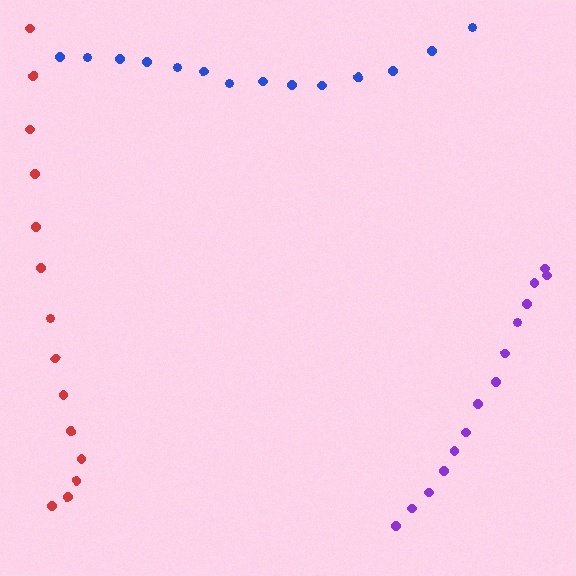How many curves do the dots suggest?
There are 3 distinct paths.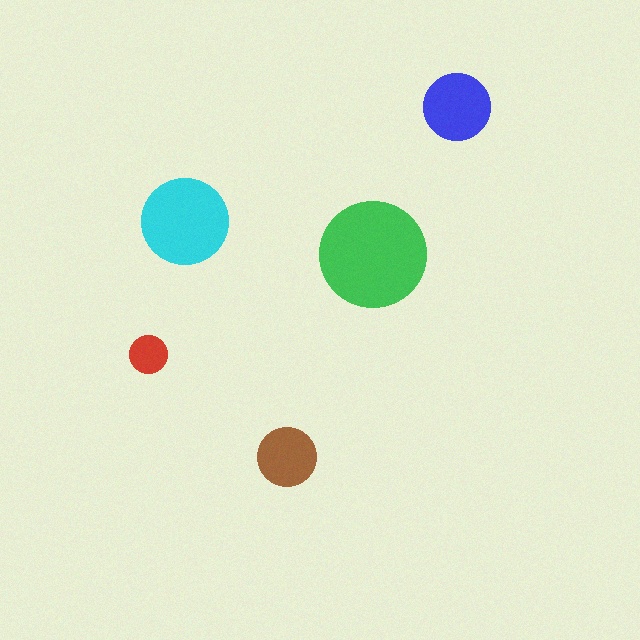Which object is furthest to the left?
The red circle is leftmost.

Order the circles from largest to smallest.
the green one, the cyan one, the blue one, the brown one, the red one.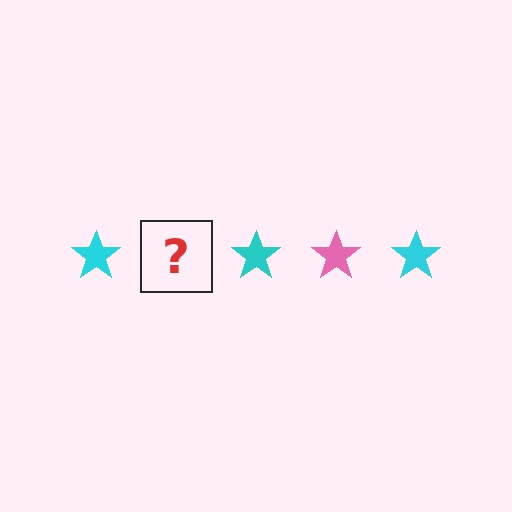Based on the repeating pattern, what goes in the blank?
The blank should be a pink star.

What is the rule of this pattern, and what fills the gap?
The rule is that the pattern cycles through cyan, pink stars. The gap should be filled with a pink star.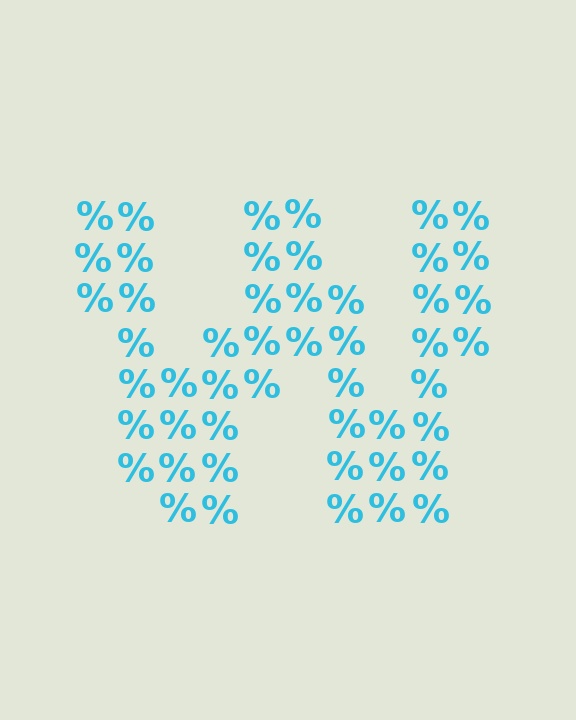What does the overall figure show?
The overall figure shows the letter W.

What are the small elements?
The small elements are percent signs.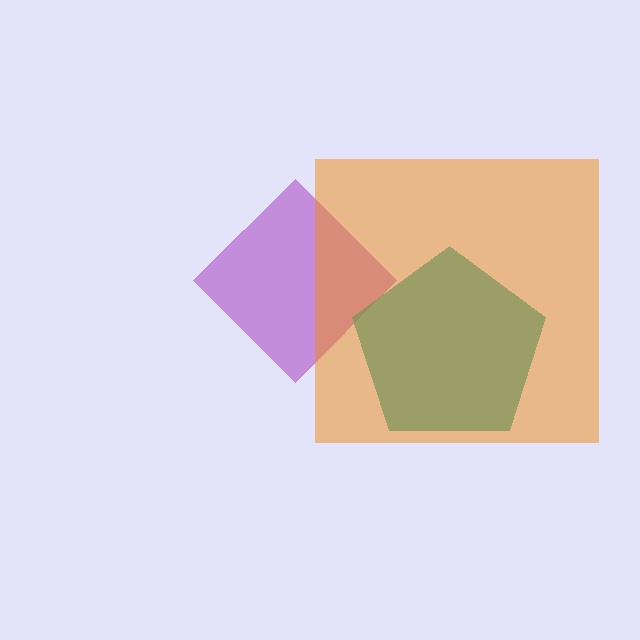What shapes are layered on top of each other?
The layered shapes are: a purple diamond, a teal pentagon, an orange square.